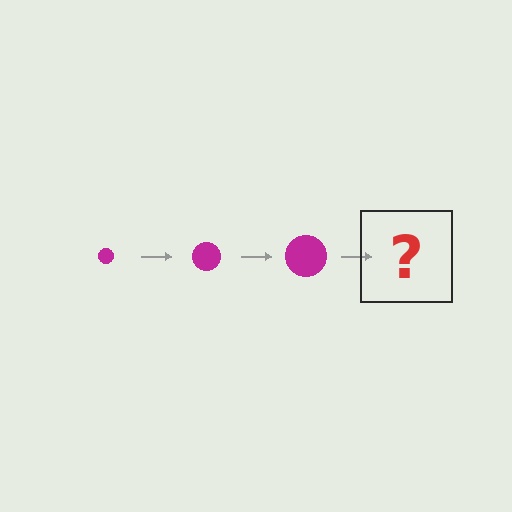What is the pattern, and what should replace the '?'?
The pattern is that the circle gets progressively larger each step. The '?' should be a magenta circle, larger than the previous one.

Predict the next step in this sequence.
The next step is a magenta circle, larger than the previous one.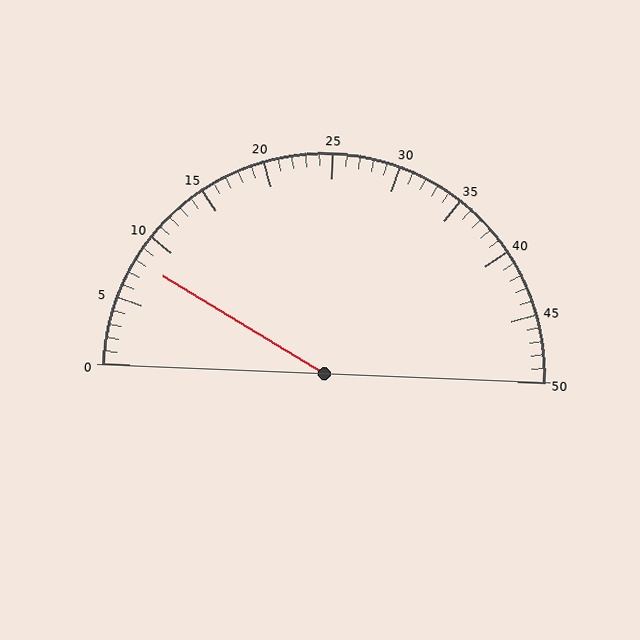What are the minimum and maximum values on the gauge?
The gauge ranges from 0 to 50.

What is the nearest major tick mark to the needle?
The nearest major tick mark is 10.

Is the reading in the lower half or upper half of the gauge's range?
The reading is in the lower half of the range (0 to 50).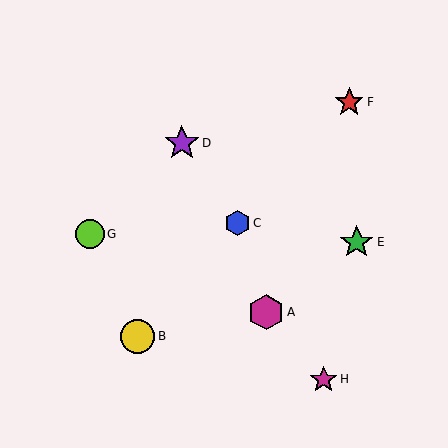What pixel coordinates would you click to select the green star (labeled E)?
Click at (357, 242) to select the green star E.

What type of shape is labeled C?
Shape C is a blue hexagon.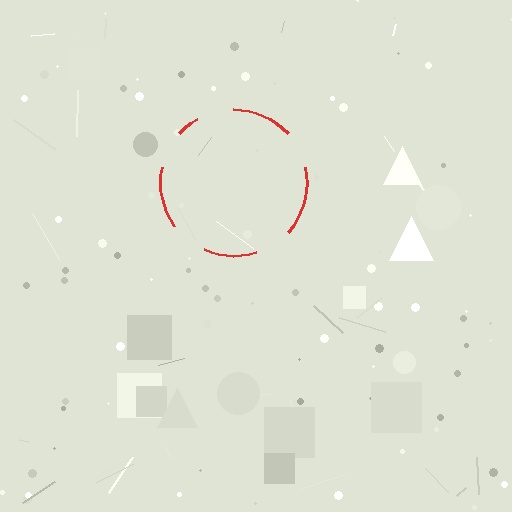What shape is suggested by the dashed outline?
The dashed outline suggests a circle.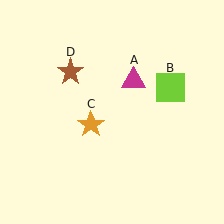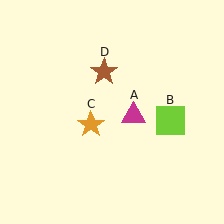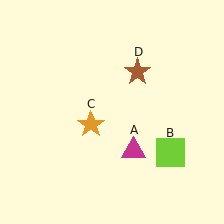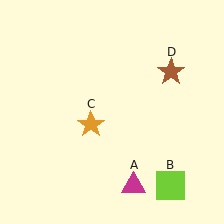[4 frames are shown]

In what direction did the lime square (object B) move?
The lime square (object B) moved down.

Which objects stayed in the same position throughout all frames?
Orange star (object C) remained stationary.